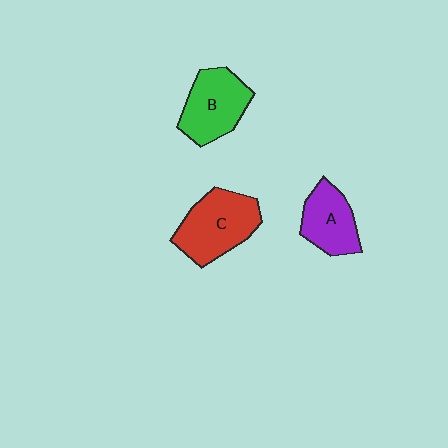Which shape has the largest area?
Shape C (red).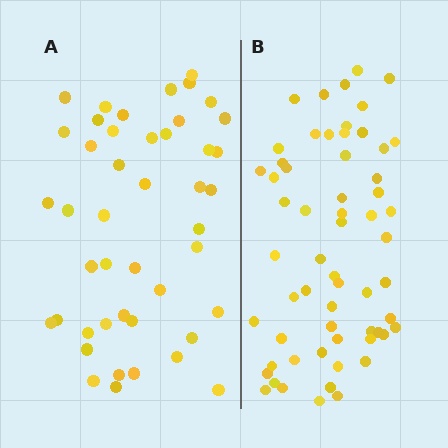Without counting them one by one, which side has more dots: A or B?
Region B (the right region) has more dots.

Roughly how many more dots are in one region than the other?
Region B has approximately 15 more dots than region A.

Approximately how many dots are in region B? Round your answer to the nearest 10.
About 60 dots.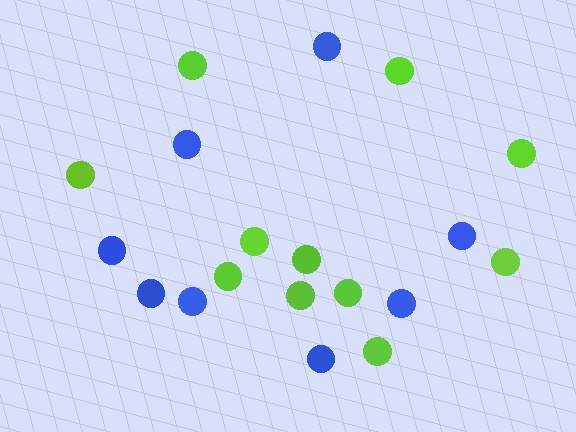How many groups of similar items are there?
There are 2 groups: one group of blue circles (8) and one group of lime circles (11).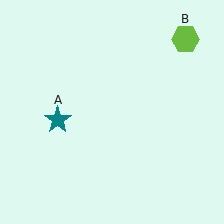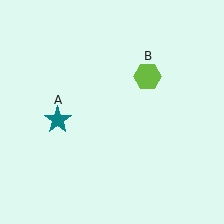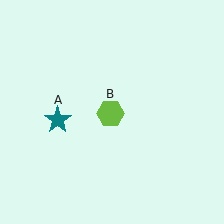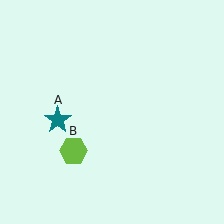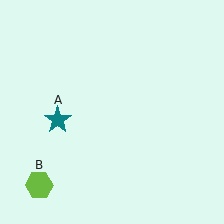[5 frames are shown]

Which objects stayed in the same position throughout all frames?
Teal star (object A) remained stationary.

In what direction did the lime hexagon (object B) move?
The lime hexagon (object B) moved down and to the left.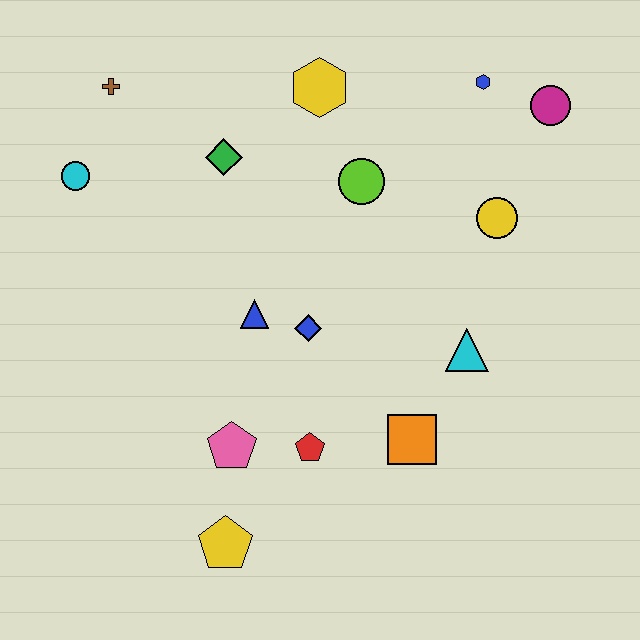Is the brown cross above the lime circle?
Yes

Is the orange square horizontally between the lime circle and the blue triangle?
No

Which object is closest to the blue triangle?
The blue diamond is closest to the blue triangle.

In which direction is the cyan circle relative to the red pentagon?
The cyan circle is above the red pentagon.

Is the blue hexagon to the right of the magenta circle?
No